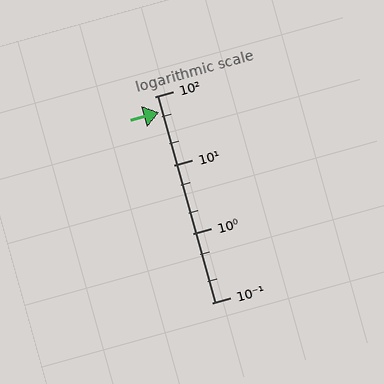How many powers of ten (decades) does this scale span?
The scale spans 3 decades, from 0.1 to 100.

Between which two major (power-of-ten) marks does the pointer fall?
The pointer is between 10 and 100.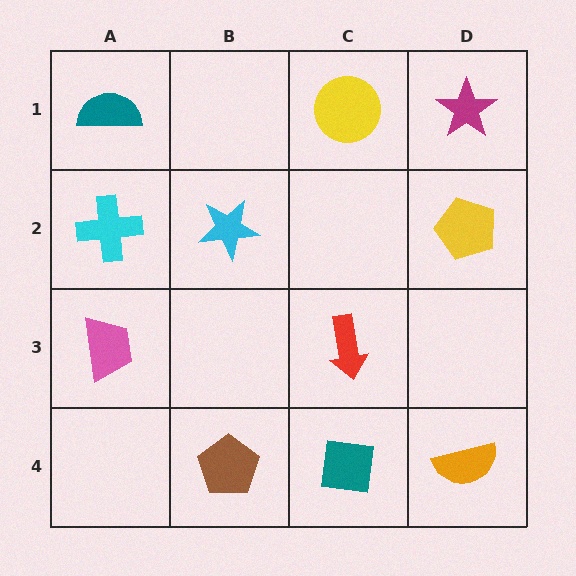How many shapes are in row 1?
3 shapes.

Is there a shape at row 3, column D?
No, that cell is empty.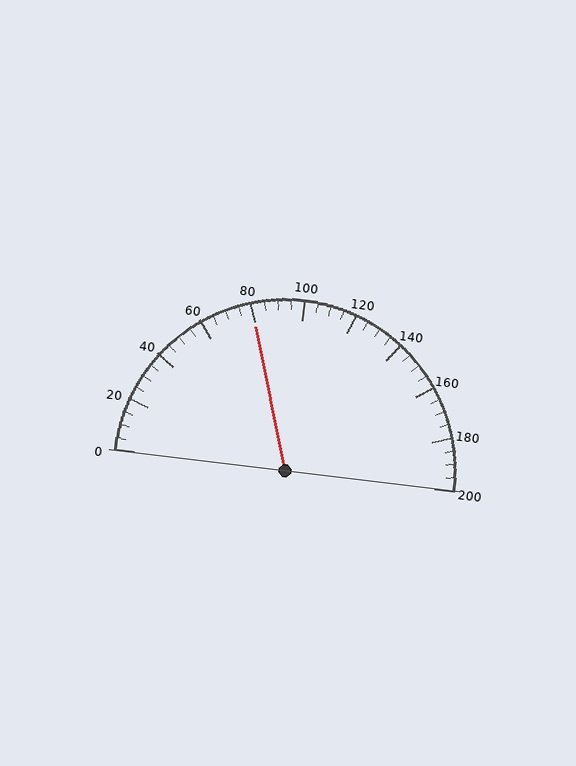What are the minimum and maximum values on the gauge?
The gauge ranges from 0 to 200.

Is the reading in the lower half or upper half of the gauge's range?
The reading is in the lower half of the range (0 to 200).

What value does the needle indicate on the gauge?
The needle indicates approximately 80.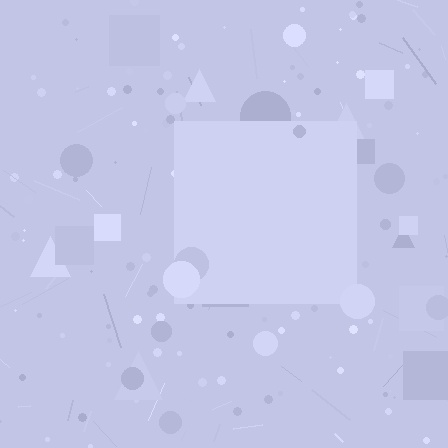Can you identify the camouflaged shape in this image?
The camouflaged shape is a square.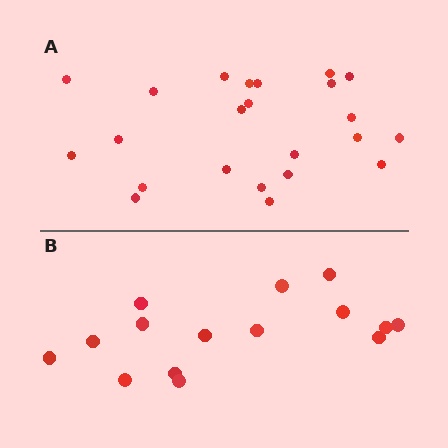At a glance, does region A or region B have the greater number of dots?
Region A (the top region) has more dots.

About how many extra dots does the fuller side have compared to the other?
Region A has roughly 8 or so more dots than region B.